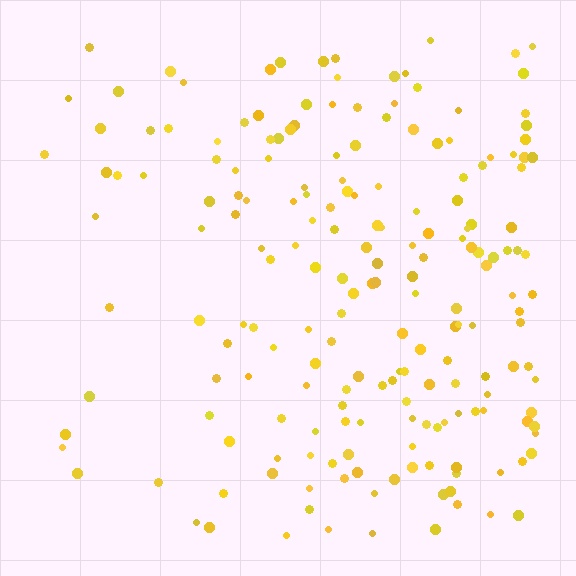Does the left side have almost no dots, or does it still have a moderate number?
Still a moderate number, just noticeably fewer than the right.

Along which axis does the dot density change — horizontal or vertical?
Horizontal.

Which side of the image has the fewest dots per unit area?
The left.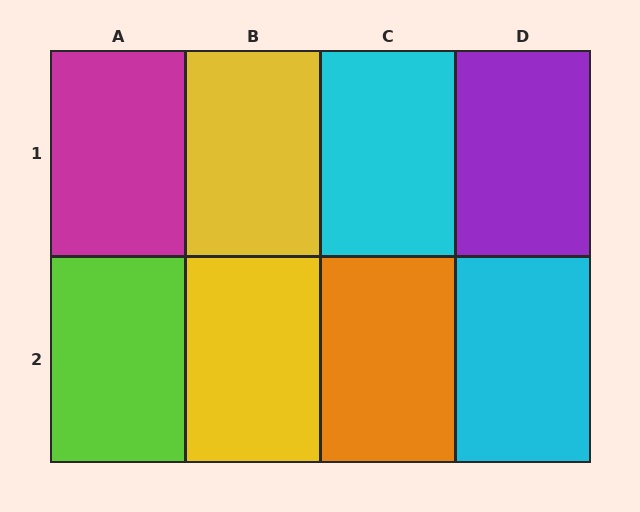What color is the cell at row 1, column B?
Yellow.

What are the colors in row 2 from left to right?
Lime, yellow, orange, cyan.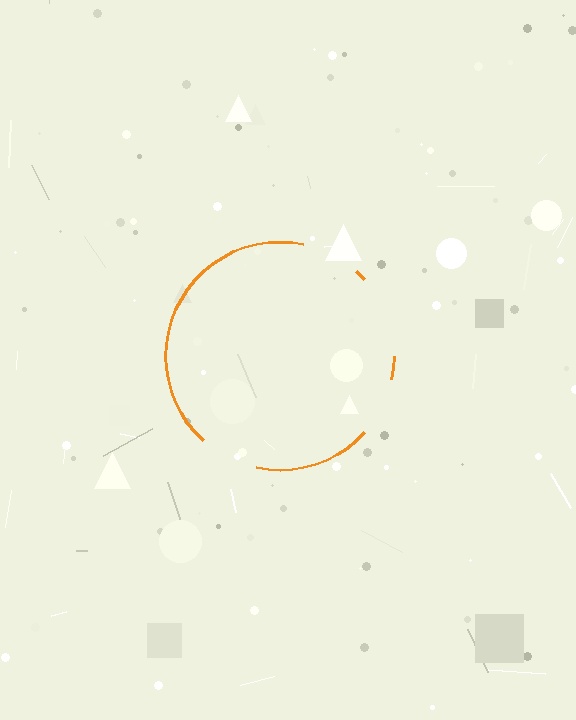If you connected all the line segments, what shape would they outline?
They would outline a circle.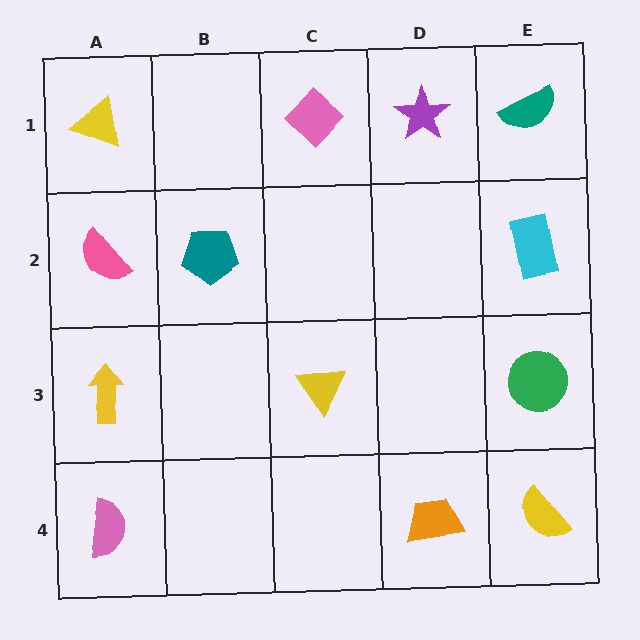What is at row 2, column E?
A cyan rectangle.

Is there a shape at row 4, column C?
No, that cell is empty.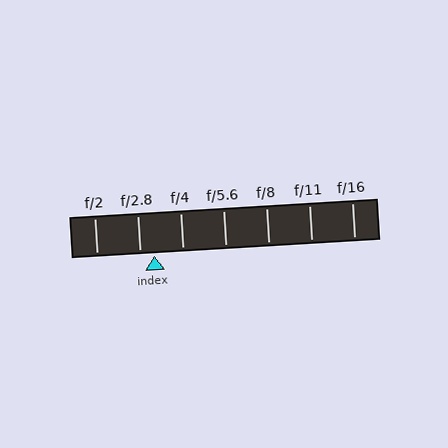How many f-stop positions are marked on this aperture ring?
There are 7 f-stop positions marked.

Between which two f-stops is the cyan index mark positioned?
The index mark is between f/2.8 and f/4.